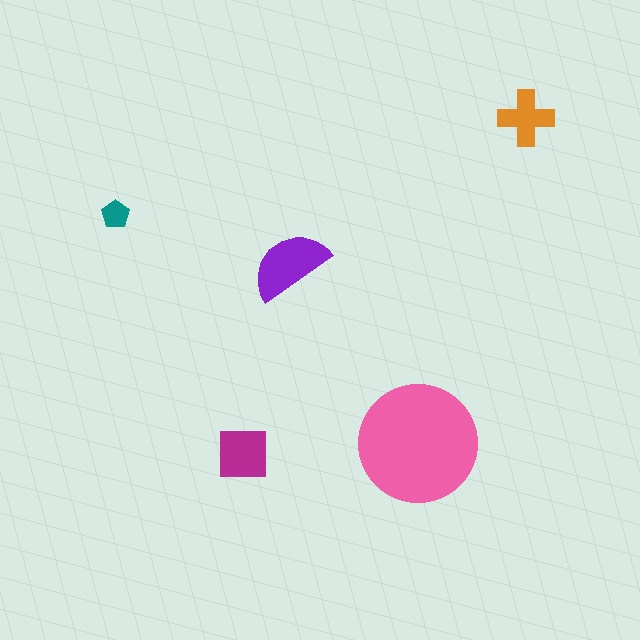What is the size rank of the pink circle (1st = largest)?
1st.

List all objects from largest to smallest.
The pink circle, the purple semicircle, the magenta square, the orange cross, the teal pentagon.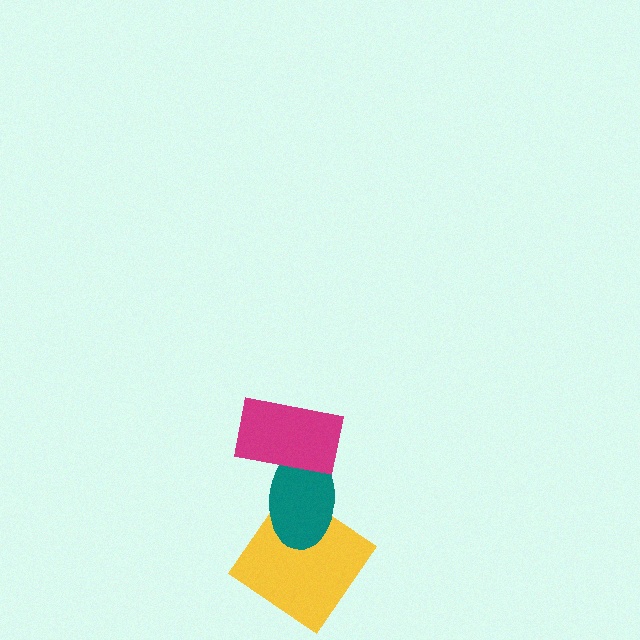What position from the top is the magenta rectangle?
The magenta rectangle is 1st from the top.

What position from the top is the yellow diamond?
The yellow diamond is 3rd from the top.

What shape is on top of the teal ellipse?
The magenta rectangle is on top of the teal ellipse.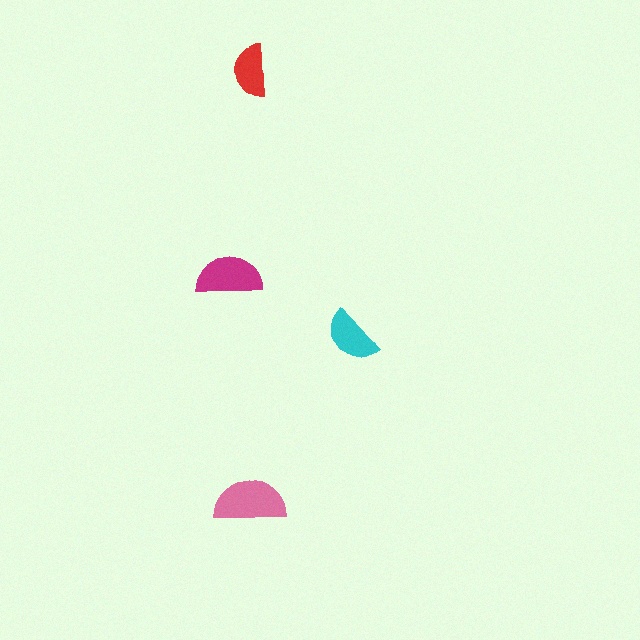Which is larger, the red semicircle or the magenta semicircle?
The magenta one.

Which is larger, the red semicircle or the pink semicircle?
The pink one.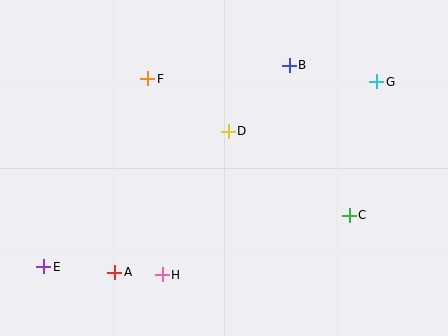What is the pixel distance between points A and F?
The distance between A and F is 196 pixels.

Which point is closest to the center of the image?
Point D at (228, 131) is closest to the center.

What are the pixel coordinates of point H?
Point H is at (162, 275).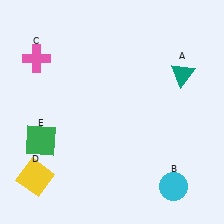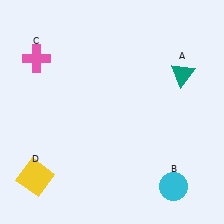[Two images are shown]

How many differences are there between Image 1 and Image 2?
There is 1 difference between the two images.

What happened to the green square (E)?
The green square (E) was removed in Image 2. It was in the bottom-left area of Image 1.